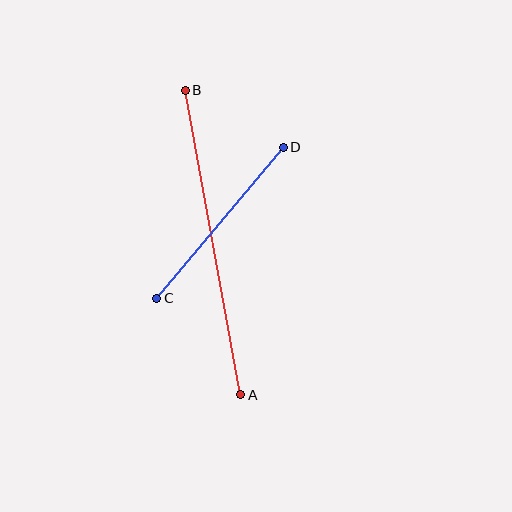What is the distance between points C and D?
The distance is approximately 197 pixels.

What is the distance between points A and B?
The distance is approximately 310 pixels.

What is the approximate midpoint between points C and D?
The midpoint is at approximately (220, 223) pixels.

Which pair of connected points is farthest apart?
Points A and B are farthest apart.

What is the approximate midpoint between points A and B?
The midpoint is at approximately (213, 242) pixels.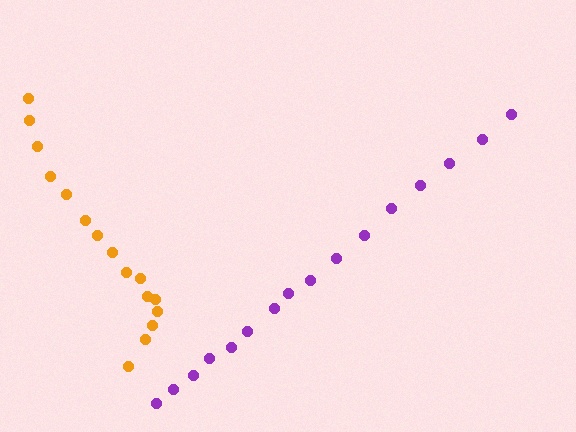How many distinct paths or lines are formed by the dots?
There are 2 distinct paths.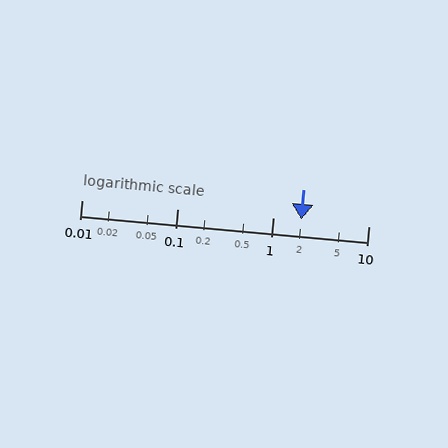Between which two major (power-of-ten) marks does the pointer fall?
The pointer is between 1 and 10.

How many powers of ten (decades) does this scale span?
The scale spans 3 decades, from 0.01 to 10.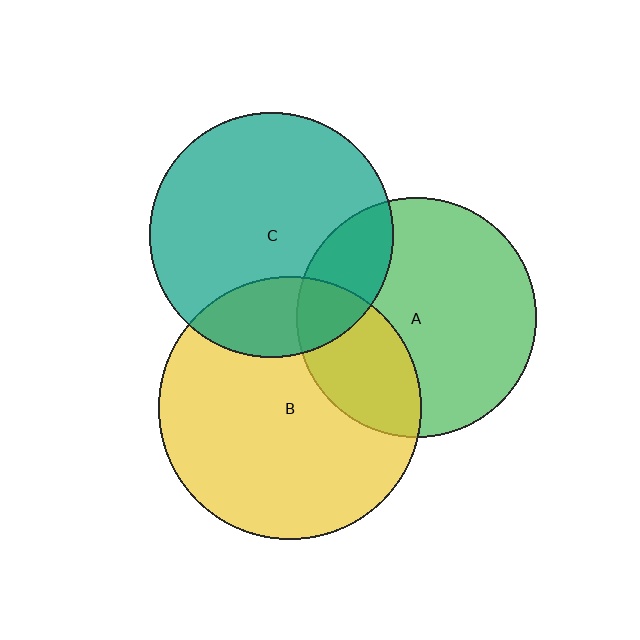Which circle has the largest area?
Circle B (yellow).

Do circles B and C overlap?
Yes.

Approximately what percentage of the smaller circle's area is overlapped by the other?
Approximately 20%.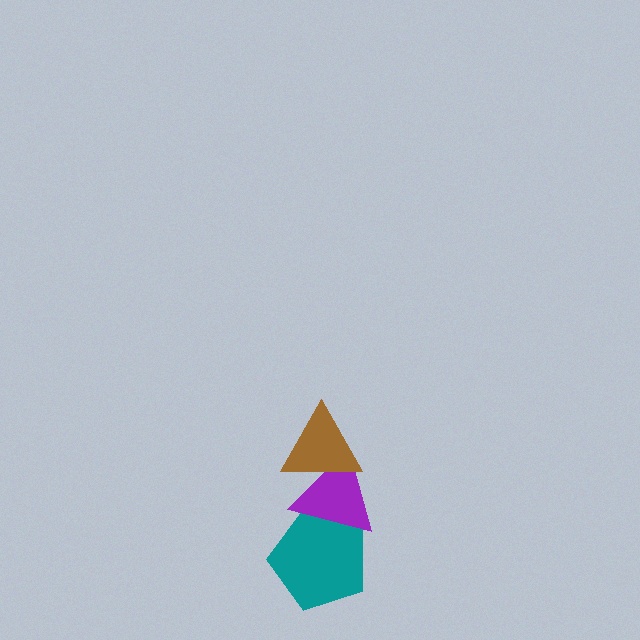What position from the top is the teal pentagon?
The teal pentagon is 3rd from the top.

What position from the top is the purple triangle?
The purple triangle is 2nd from the top.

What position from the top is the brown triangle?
The brown triangle is 1st from the top.